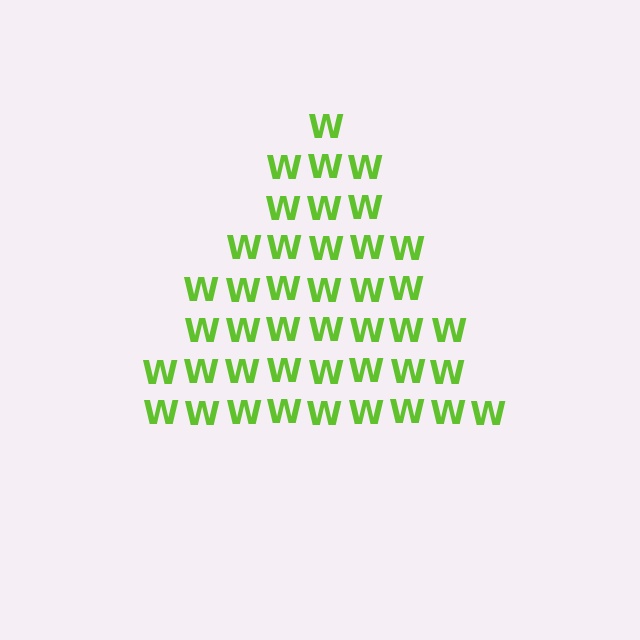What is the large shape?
The large shape is a triangle.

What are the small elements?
The small elements are letter W's.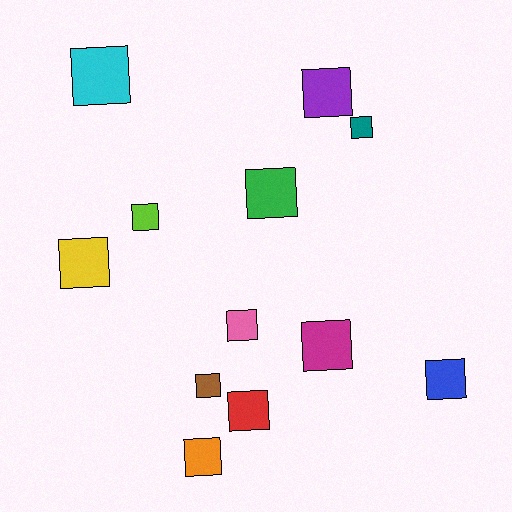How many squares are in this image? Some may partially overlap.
There are 12 squares.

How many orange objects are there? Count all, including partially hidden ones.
There is 1 orange object.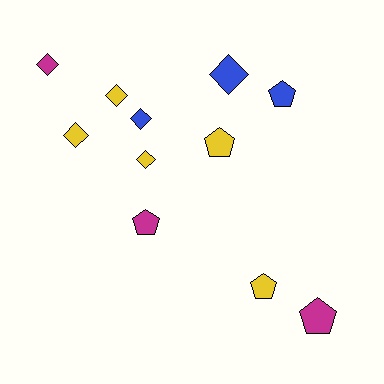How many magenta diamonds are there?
There is 1 magenta diamond.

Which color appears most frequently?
Yellow, with 5 objects.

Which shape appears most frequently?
Diamond, with 6 objects.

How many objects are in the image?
There are 11 objects.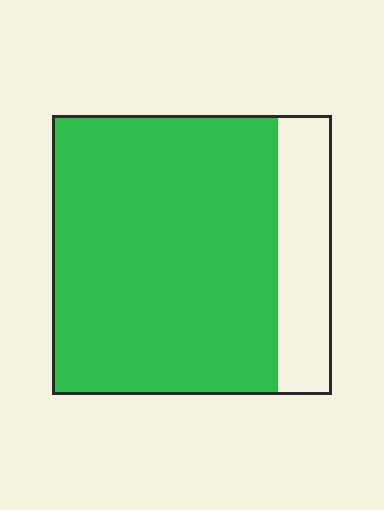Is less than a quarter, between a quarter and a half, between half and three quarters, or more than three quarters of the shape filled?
More than three quarters.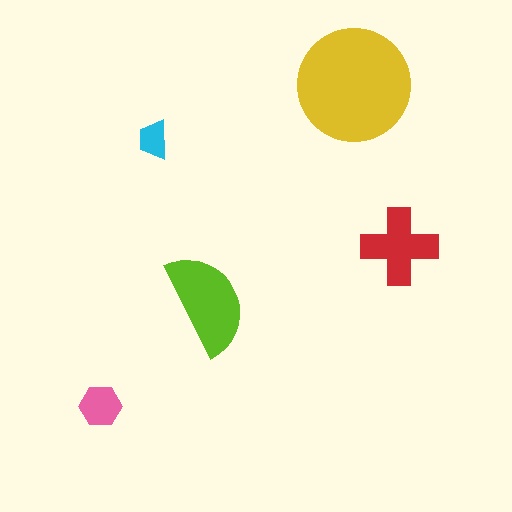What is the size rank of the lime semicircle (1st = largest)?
2nd.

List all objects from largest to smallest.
The yellow circle, the lime semicircle, the red cross, the pink hexagon, the cyan trapezoid.